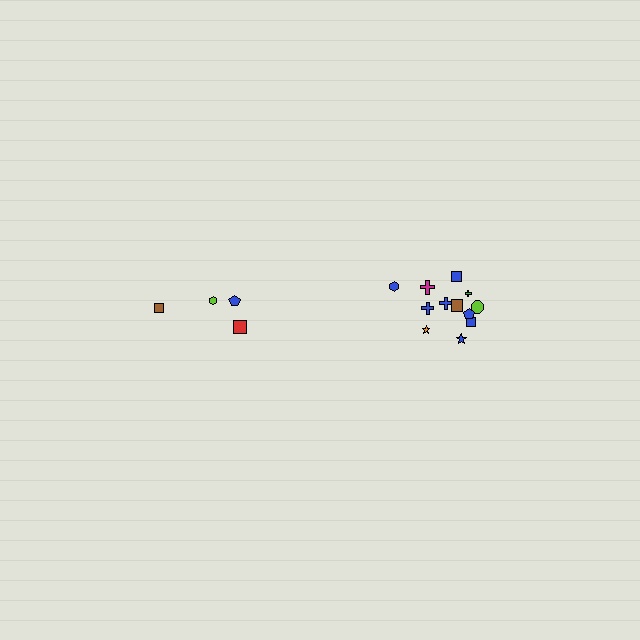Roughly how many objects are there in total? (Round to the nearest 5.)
Roughly 15 objects in total.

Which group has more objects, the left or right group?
The right group.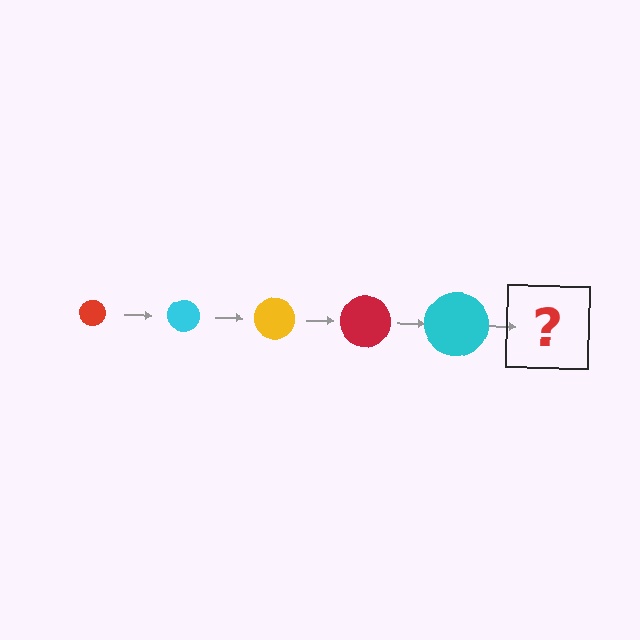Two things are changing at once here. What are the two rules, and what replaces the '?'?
The two rules are that the circle grows larger each step and the color cycles through red, cyan, and yellow. The '?' should be a yellow circle, larger than the previous one.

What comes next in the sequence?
The next element should be a yellow circle, larger than the previous one.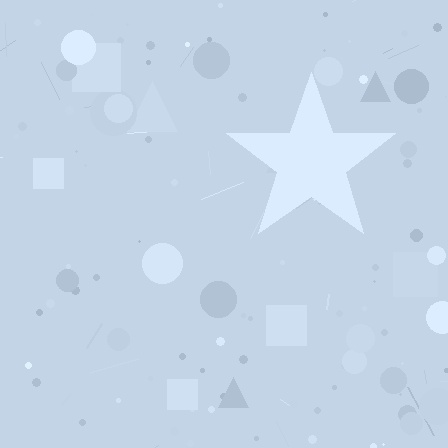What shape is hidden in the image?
A star is hidden in the image.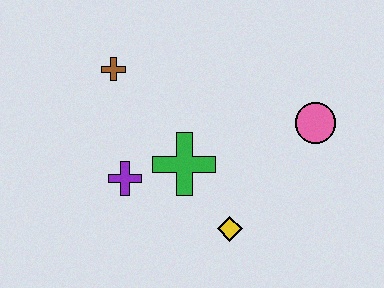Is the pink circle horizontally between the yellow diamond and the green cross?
No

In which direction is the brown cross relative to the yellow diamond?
The brown cross is above the yellow diamond.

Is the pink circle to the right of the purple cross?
Yes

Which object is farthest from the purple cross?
The pink circle is farthest from the purple cross.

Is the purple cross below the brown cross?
Yes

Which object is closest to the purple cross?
The green cross is closest to the purple cross.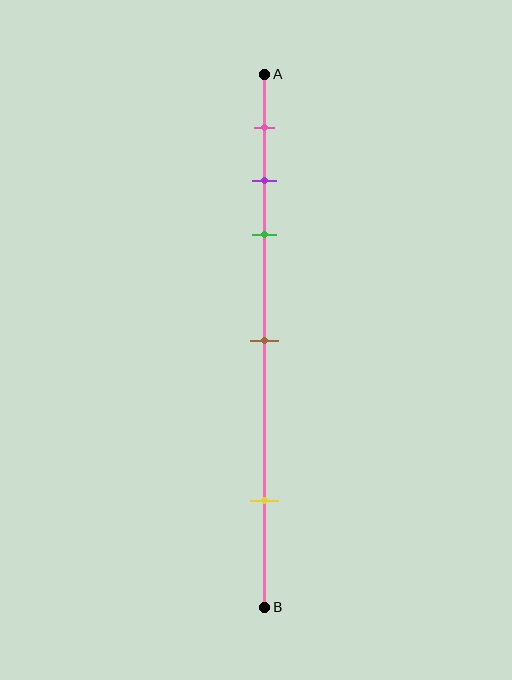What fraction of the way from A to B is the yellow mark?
The yellow mark is approximately 80% (0.8) of the way from A to B.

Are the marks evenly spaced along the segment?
No, the marks are not evenly spaced.